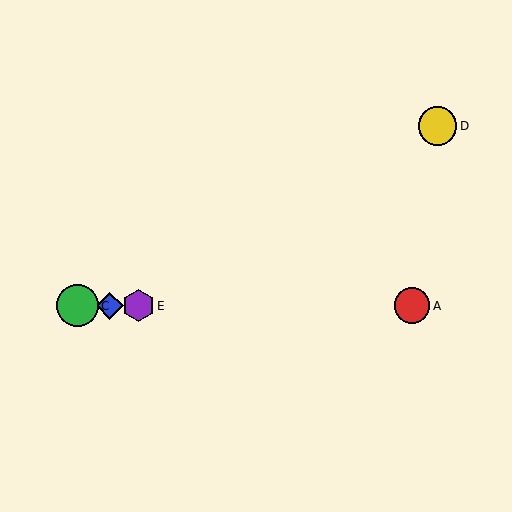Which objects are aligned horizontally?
Objects A, B, C, E are aligned horizontally.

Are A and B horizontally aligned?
Yes, both are at y≈306.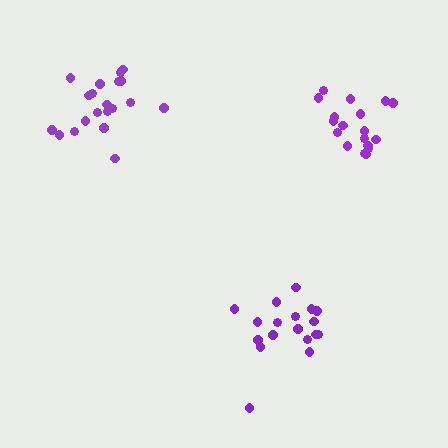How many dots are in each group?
Group 1: 21 dots, Group 2: 18 dots, Group 3: 19 dots (58 total).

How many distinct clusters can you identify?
There are 3 distinct clusters.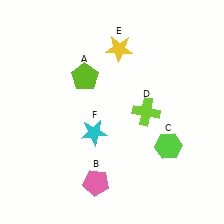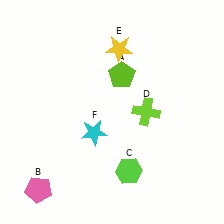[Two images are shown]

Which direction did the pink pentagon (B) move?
The pink pentagon (B) moved left.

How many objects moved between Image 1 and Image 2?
3 objects moved between the two images.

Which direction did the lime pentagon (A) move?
The lime pentagon (A) moved right.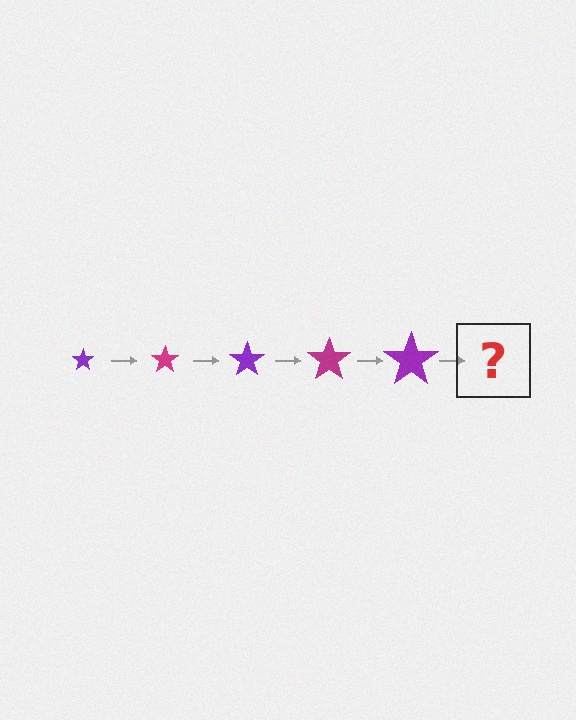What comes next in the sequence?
The next element should be a magenta star, larger than the previous one.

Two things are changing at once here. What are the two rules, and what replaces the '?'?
The two rules are that the star grows larger each step and the color cycles through purple and magenta. The '?' should be a magenta star, larger than the previous one.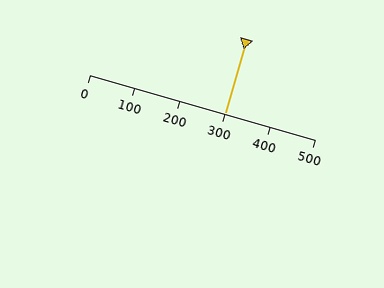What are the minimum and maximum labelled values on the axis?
The axis runs from 0 to 500.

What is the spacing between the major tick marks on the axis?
The major ticks are spaced 100 apart.